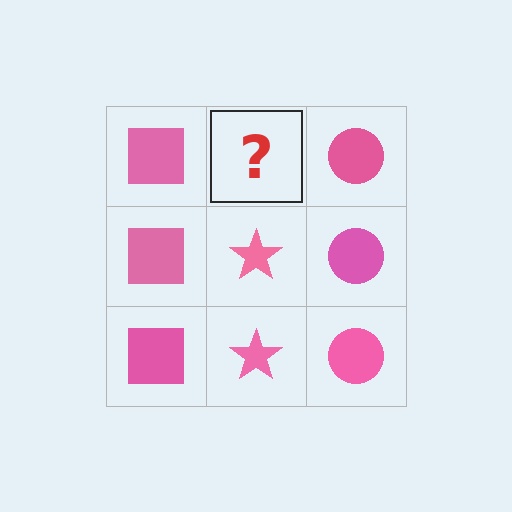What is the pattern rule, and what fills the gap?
The rule is that each column has a consistent shape. The gap should be filled with a pink star.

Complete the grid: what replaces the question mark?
The question mark should be replaced with a pink star.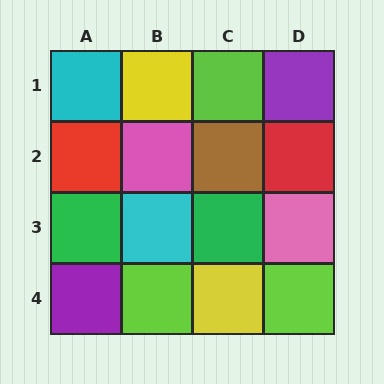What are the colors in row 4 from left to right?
Purple, lime, yellow, lime.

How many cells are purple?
2 cells are purple.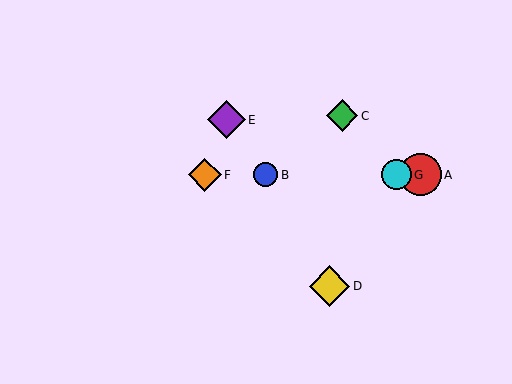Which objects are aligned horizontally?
Objects A, B, F, G are aligned horizontally.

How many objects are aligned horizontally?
4 objects (A, B, F, G) are aligned horizontally.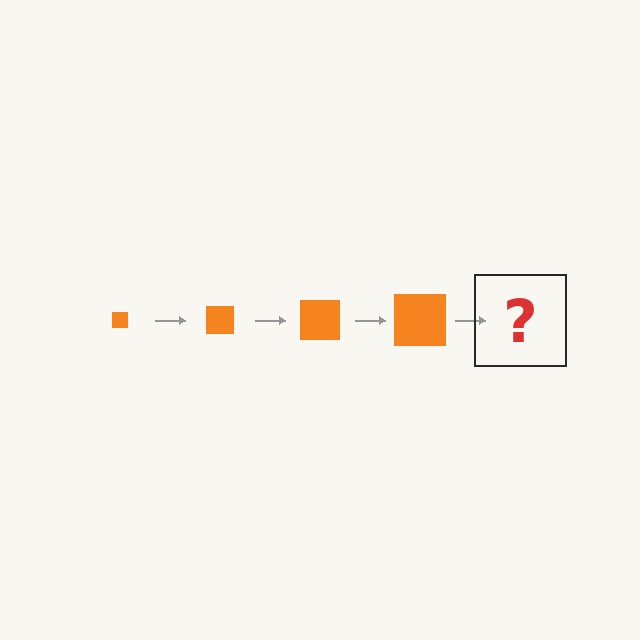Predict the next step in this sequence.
The next step is an orange square, larger than the previous one.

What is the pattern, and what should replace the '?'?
The pattern is that the square gets progressively larger each step. The '?' should be an orange square, larger than the previous one.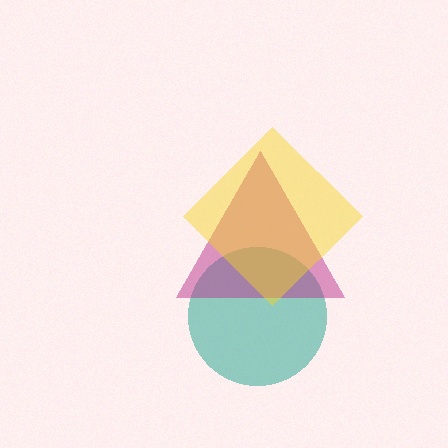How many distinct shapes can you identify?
There are 3 distinct shapes: a teal circle, a magenta triangle, a yellow diamond.